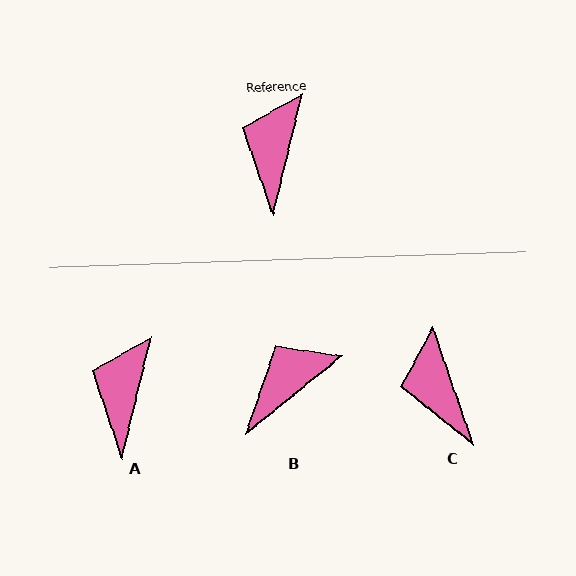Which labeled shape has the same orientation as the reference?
A.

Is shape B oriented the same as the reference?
No, it is off by about 37 degrees.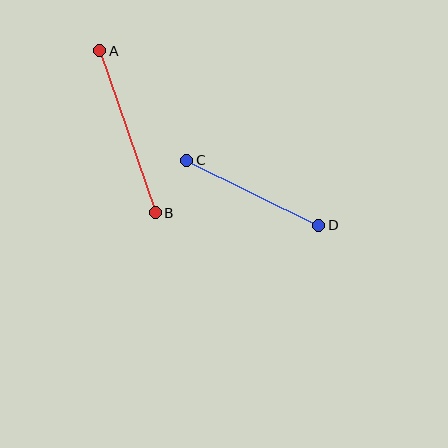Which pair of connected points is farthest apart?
Points A and B are farthest apart.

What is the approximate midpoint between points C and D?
The midpoint is at approximately (253, 193) pixels.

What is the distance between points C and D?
The distance is approximately 147 pixels.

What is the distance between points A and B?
The distance is approximately 171 pixels.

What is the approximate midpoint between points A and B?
The midpoint is at approximately (128, 132) pixels.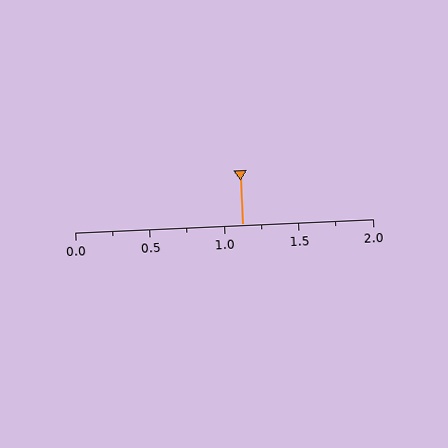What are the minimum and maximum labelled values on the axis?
The axis runs from 0.0 to 2.0.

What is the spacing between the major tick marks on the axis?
The major ticks are spaced 0.5 apart.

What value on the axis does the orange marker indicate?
The marker indicates approximately 1.12.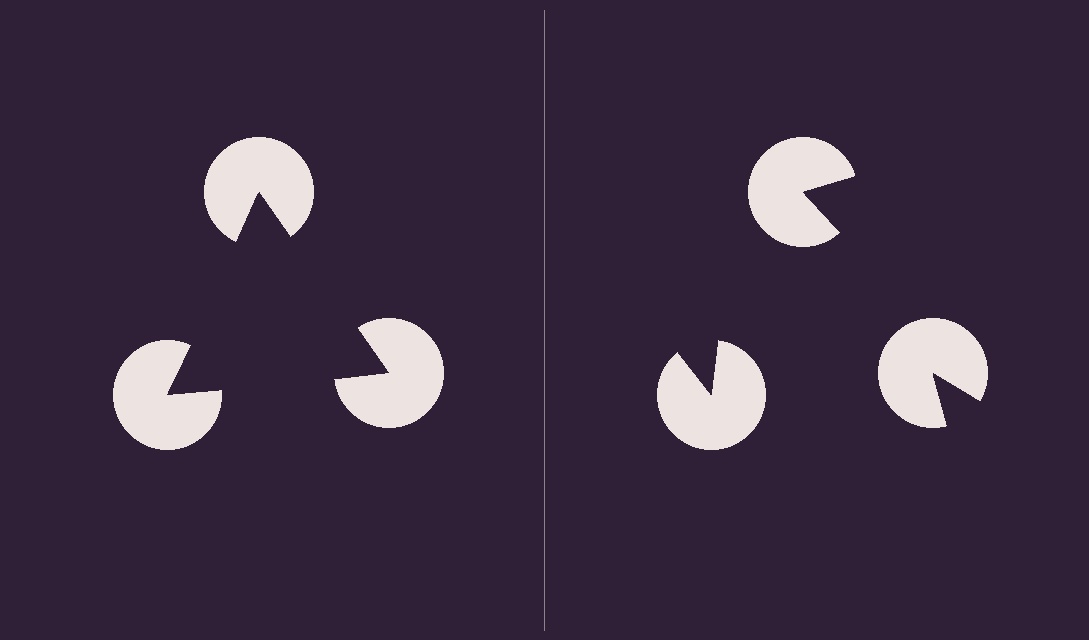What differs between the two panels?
The pac-man discs are positioned identically on both sides; only the wedge orientations differ. On the left they align to a triangle; on the right they are misaligned.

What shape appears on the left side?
An illusory triangle.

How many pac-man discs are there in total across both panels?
6 — 3 on each side.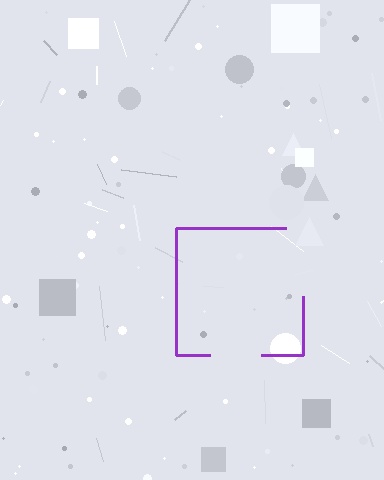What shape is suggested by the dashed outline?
The dashed outline suggests a square.